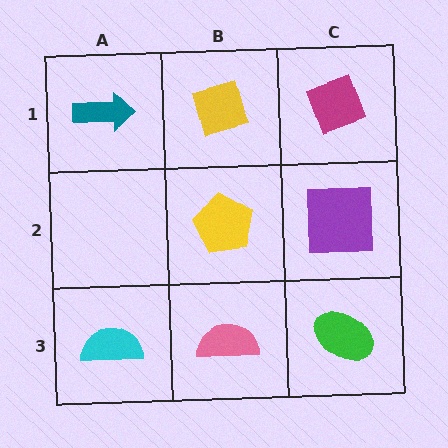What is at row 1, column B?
A yellow diamond.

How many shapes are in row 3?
3 shapes.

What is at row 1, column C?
A magenta diamond.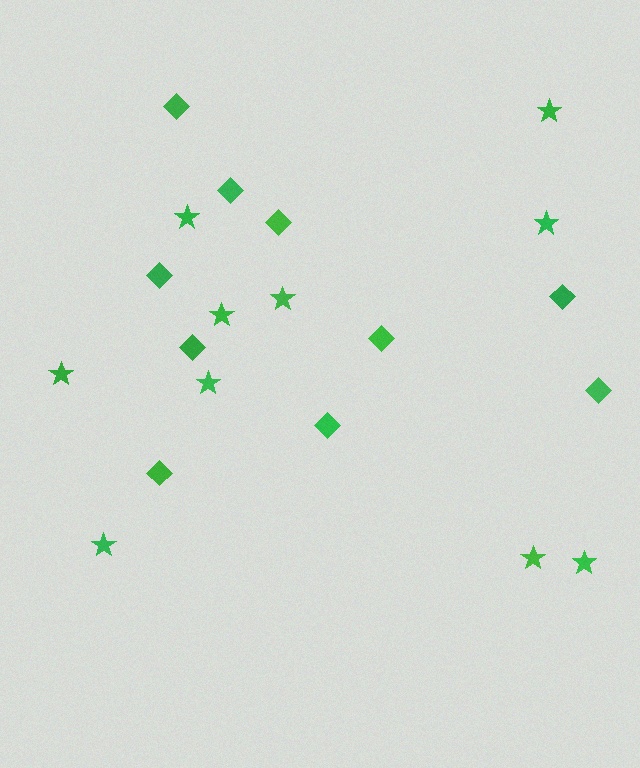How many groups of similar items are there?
There are 2 groups: one group of diamonds (10) and one group of stars (10).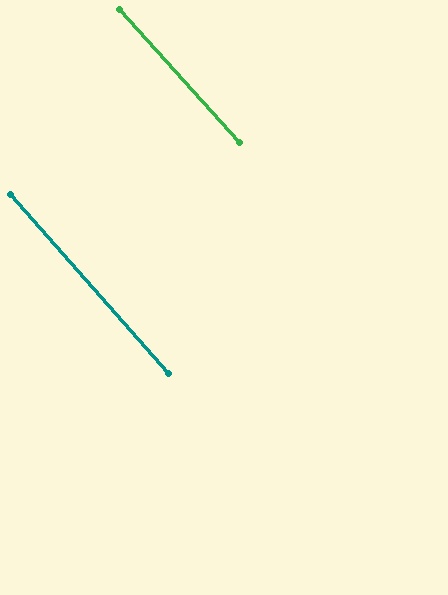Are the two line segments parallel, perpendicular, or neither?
Parallel — their directions differ by only 0.7°.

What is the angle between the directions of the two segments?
Approximately 1 degree.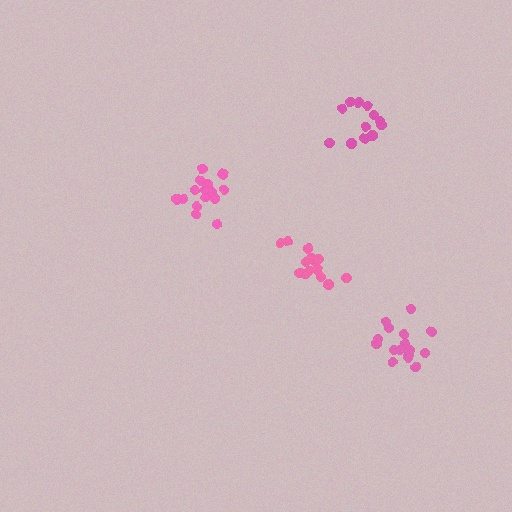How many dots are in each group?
Group 1: 15 dots, Group 2: 15 dots, Group 3: 12 dots, Group 4: 16 dots (58 total).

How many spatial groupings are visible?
There are 4 spatial groupings.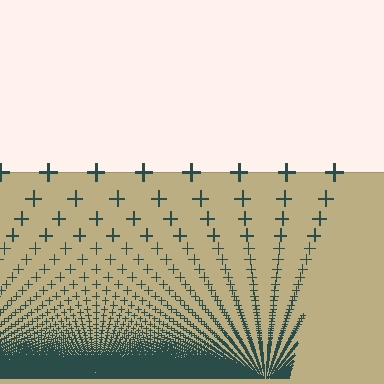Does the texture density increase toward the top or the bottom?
Density increases toward the bottom.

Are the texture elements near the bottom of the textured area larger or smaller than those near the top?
Smaller. The gradient is inverted — elements near the bottom are smaller and denser.